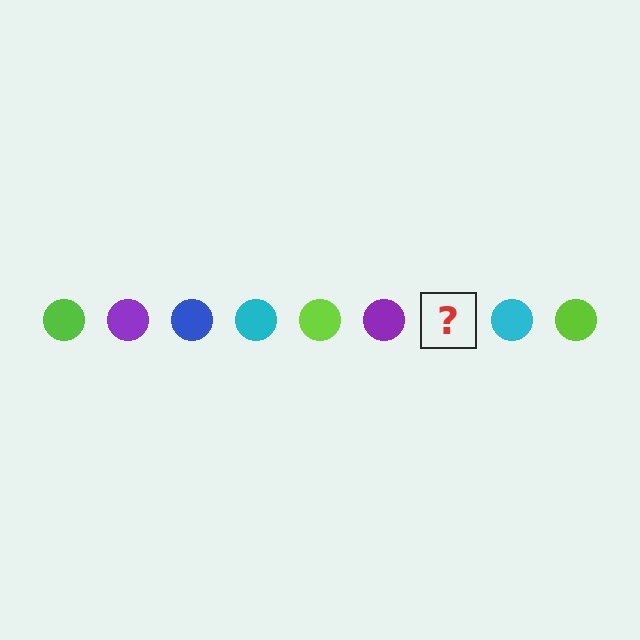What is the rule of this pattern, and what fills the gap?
The rule is that the pattern cycles through lime, purple, blue, cyan circles. The gap should be filled with a blue circle.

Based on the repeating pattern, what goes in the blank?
The blank should be a blue circle.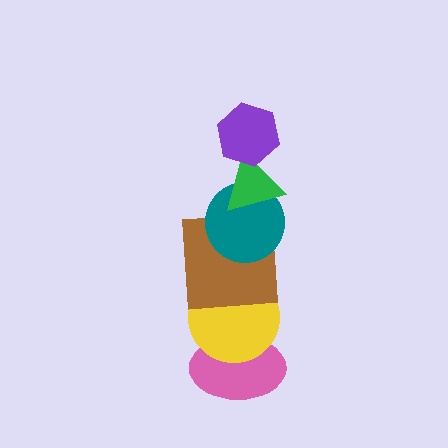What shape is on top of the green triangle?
The purple hexagon is on top of the green triangle.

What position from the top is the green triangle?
The green triangle is 2nd from the top.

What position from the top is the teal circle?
The teal circle is 3rd from the top.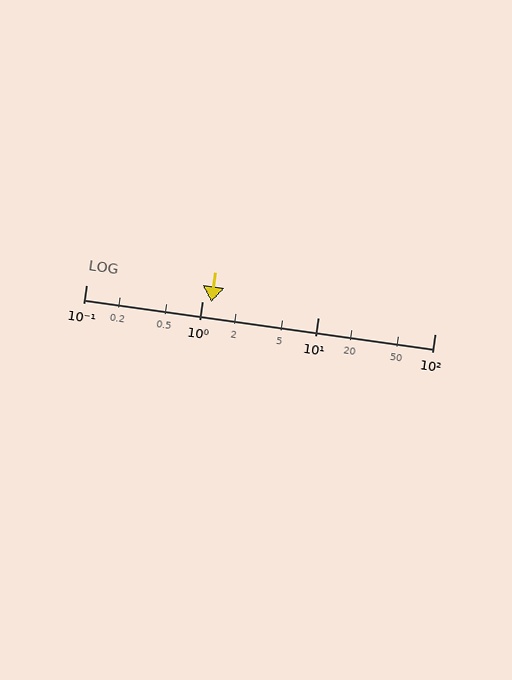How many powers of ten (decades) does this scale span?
The scale spans 3 decades, from 0.1 to 100.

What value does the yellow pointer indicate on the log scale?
The pointer indicates approximately 1.2.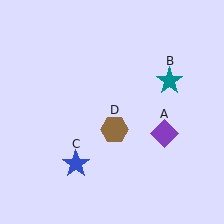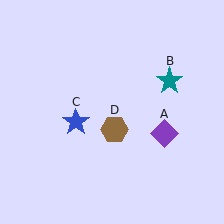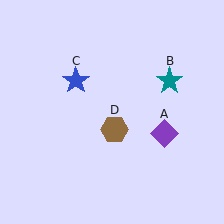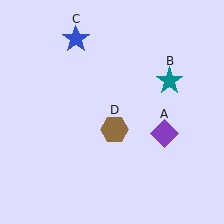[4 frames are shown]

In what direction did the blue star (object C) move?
The blue star (object C) moved up.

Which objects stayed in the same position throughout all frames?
Purple diamond (object A) and teal star (object B) and brown hexagon (object D) remained stationary.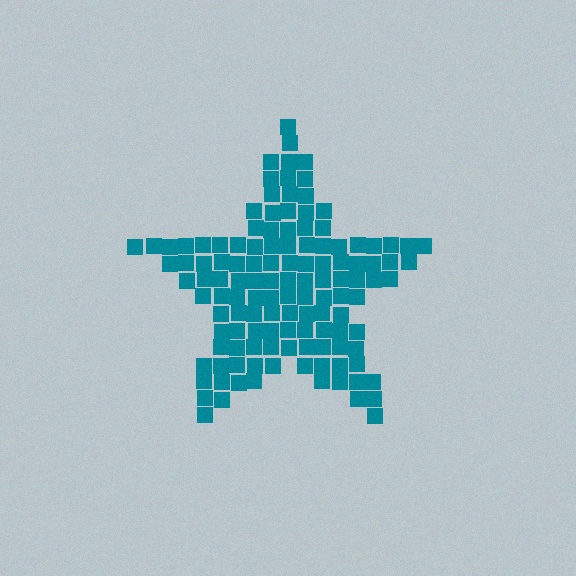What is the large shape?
The large shape is a star.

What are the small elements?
The small elements are squares.